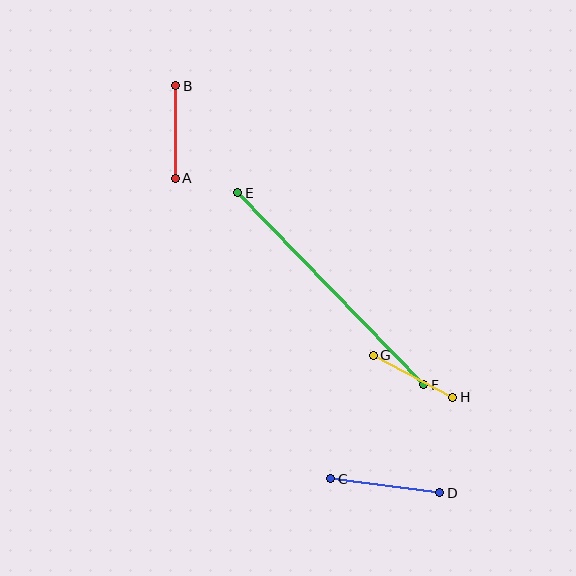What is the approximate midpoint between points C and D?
The midpoint is at approximately (385, 486) pixels.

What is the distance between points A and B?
The distance is approximately 93 pixels.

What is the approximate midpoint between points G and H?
The midpoint is at approximately (413, 376) pixels.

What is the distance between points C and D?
The distance is approximately 110 pixels.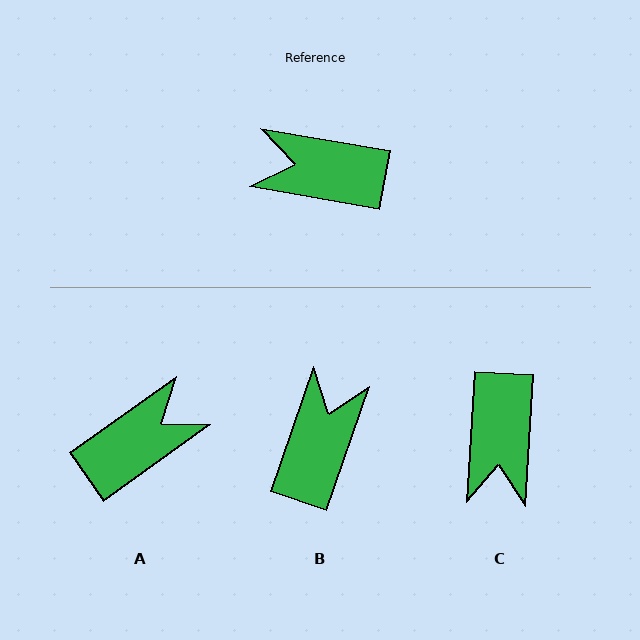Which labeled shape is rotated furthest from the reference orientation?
A, about 135 degrees away.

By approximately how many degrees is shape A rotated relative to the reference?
Approximately 135 degrees clockwise.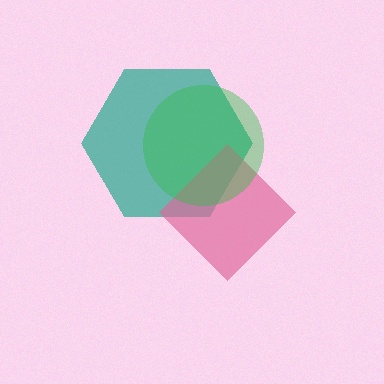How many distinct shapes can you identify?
There are 3 distinct shapes: a teal hexagon, a pink diamond, a green circle.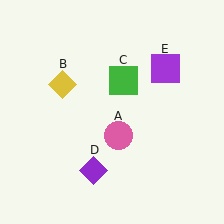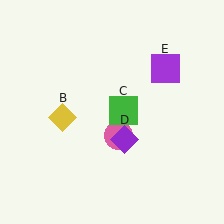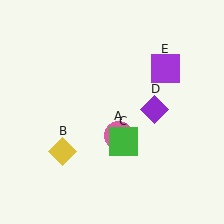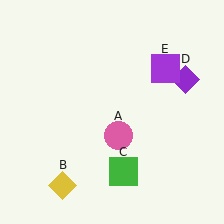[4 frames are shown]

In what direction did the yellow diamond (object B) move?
The yellow diamond (object B) moved down.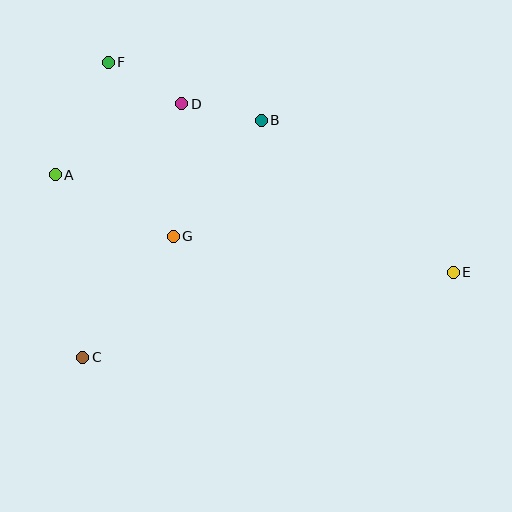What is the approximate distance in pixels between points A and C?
The distance between A and C is approximately 185 pixels.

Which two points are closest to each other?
Points B and D are closest to each other.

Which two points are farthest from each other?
Points A and E are farthest from each other.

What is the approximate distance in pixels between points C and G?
The distance between C and G is approximately 151 pixels.